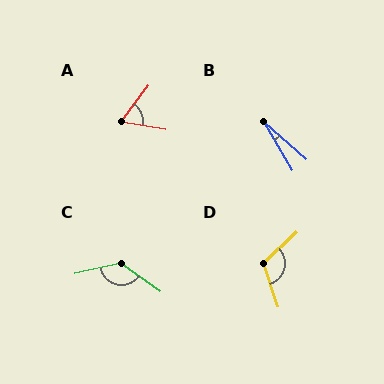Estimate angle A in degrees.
Approximately 62 degrees.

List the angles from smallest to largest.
B (19°), A (62°), D (115°), C (132°).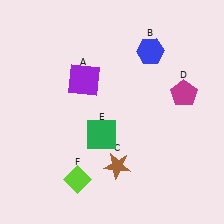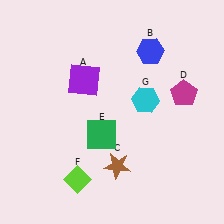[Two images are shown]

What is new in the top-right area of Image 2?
A cyan hexagon (G) was added in the top-right area of Image 2.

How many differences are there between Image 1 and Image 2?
There is 1 difference between the two images.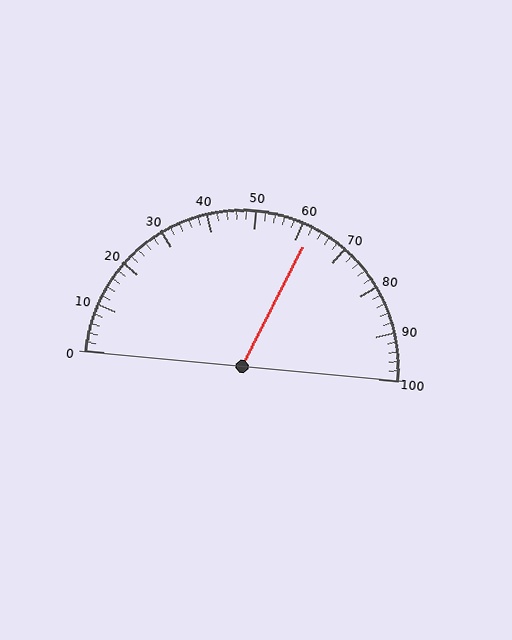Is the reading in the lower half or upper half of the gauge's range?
The reading is in the upper half of the range (0 to 100).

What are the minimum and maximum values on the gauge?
The gauge ranges from 0 to 100.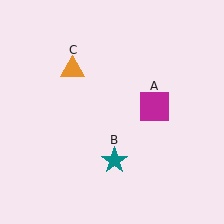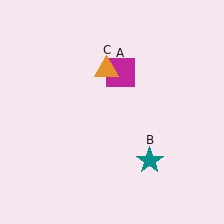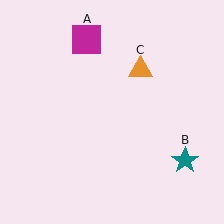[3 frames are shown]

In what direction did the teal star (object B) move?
The teal star (object B) moved right.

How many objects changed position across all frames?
3 objects changed position: magenta square (object A), teal star (object B), orange triangle (object C).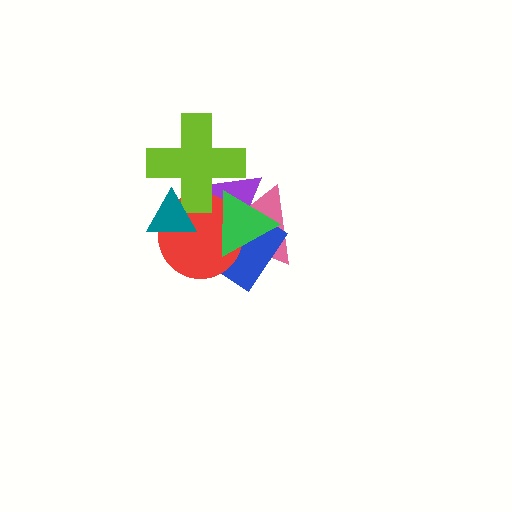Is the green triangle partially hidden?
No, no other shape covers it.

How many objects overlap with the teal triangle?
2 objects overlap with the teal triangle.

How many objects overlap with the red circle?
6 objects overlap with the red circle.